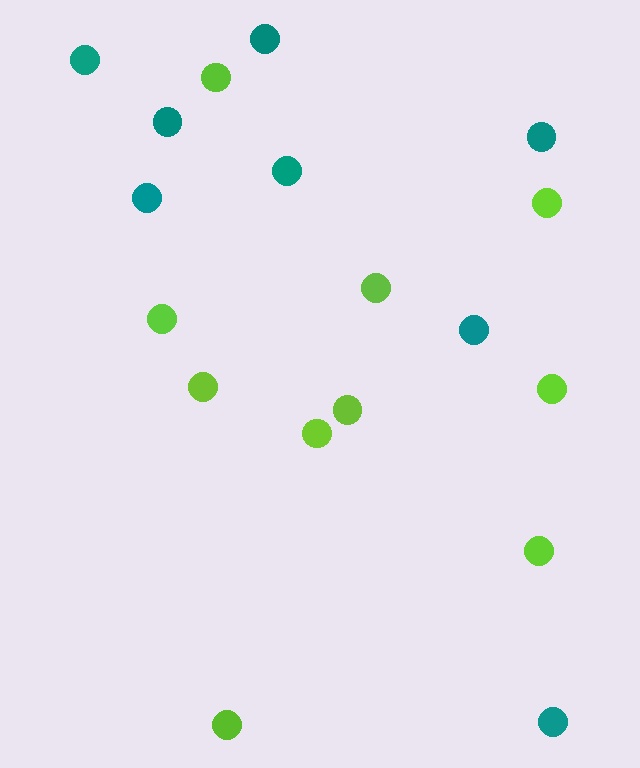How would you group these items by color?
There are 2 groups: one group of teal circles (8) and one group of lime circles (10).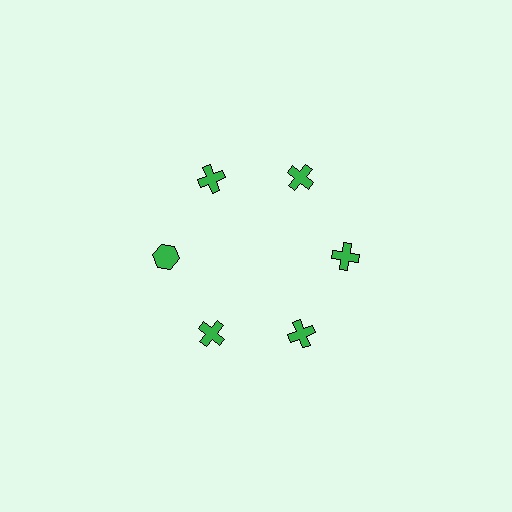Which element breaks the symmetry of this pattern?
The green hexagon at roughly the 9 o'clock position breaks the symmetry. All other shapes are green crosses.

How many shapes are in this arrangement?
There are 6 shapes arranged in a ring pattern.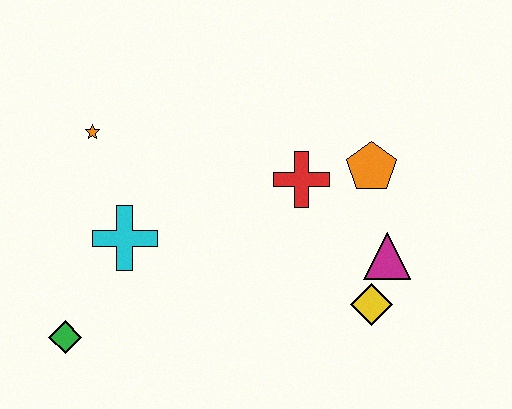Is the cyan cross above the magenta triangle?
Yes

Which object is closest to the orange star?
The cyan cross is closest to the orange star.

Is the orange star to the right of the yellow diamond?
No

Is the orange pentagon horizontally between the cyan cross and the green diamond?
No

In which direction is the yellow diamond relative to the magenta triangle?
The yellow diamond is below the magenta triangle.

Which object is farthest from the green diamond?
The orange pentagon is farthest from the green diamond.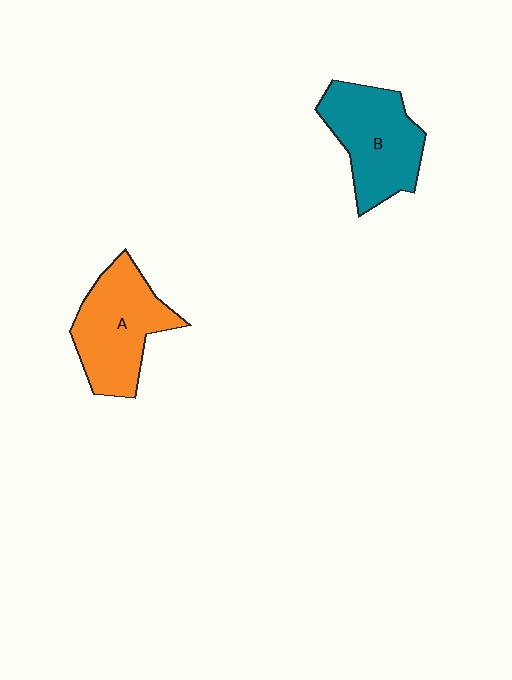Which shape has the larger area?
Shape A (orange).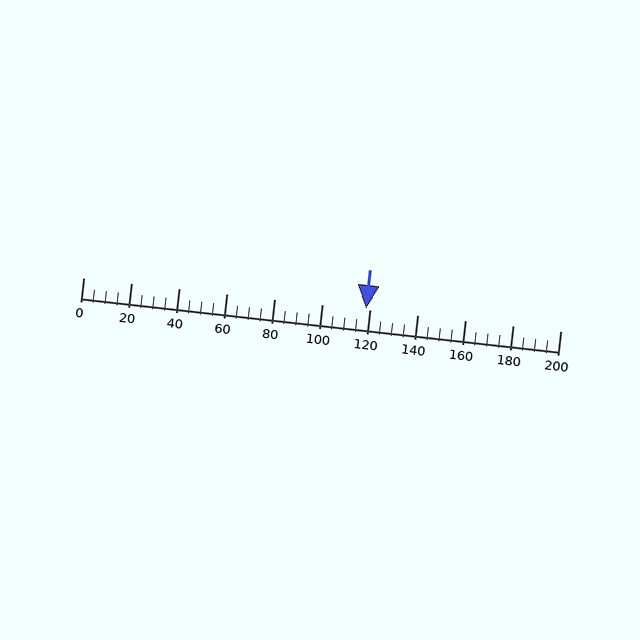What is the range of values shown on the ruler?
The ruler shows values from 0 to 200.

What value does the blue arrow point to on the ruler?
The blue arrow points to approximately 119.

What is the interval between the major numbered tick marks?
The major tick marks are spaced 20 units apart.